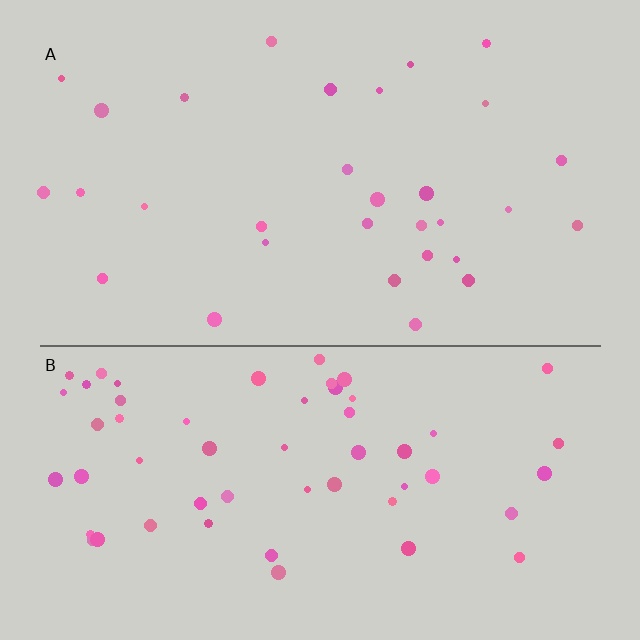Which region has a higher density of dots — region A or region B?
B (the bottom).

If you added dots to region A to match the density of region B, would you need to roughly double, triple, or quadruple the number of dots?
Approximately double.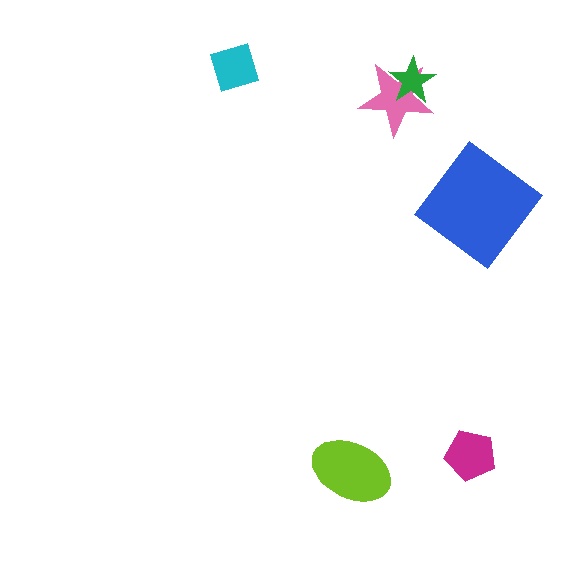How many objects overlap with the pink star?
1 object overlaps with the pink star.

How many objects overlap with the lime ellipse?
0 objects overlap with the lime ellipse.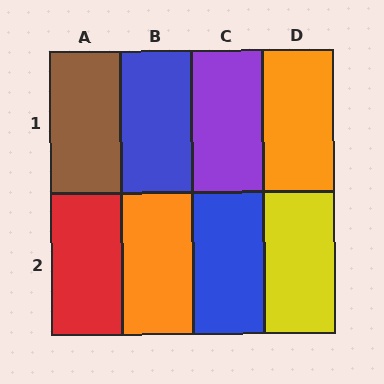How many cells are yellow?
1 cell is yellow.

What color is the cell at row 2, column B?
Orange.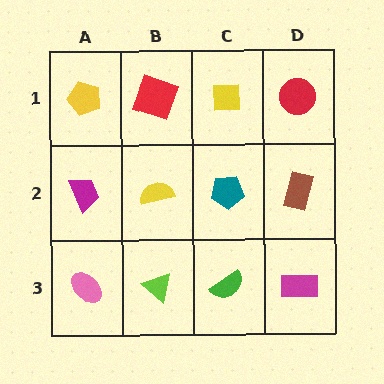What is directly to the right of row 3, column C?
A magenta rectangle.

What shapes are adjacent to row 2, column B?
A red square (row 1, column B), a lime triangle (row 3, column B), a magenta trapezoid (row 2, column A), a teal pentagon (row 2, column C).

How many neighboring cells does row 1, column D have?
2.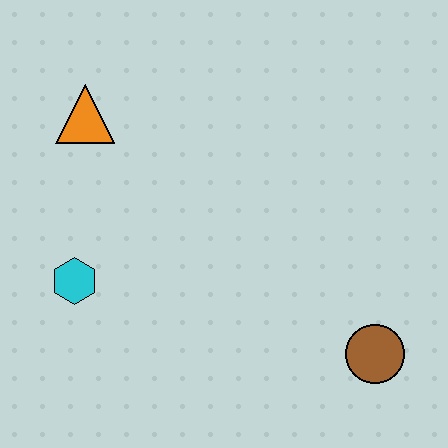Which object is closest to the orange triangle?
The cyan hexagon is closest to the orange triangle.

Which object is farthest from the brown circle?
The orange triangle is farthest from the brown circle.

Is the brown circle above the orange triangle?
No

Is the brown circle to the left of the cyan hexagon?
No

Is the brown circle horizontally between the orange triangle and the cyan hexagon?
No